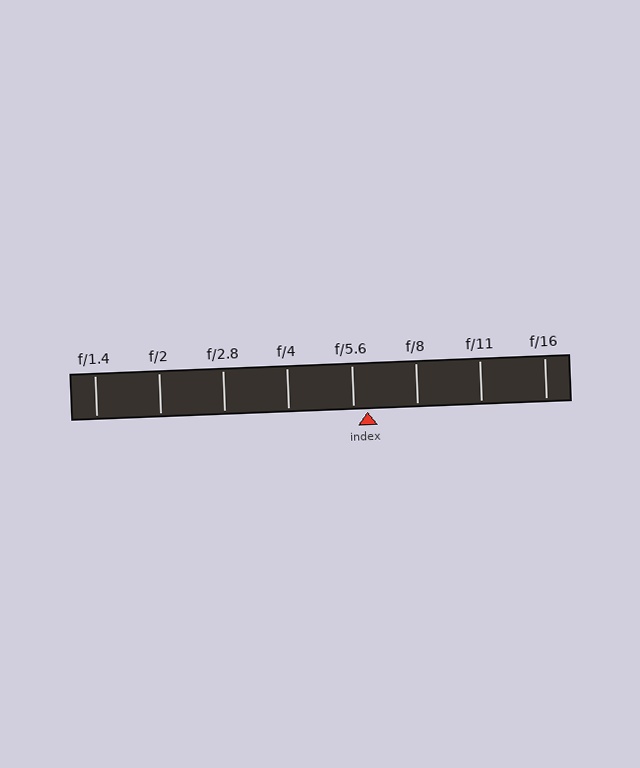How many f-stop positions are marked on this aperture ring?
There are 8 f-stop positions marked.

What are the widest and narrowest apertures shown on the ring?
The widest aperture shown is f/1.4 and the narrowest is f/16.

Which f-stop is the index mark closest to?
The index mark is closest to f/5.6.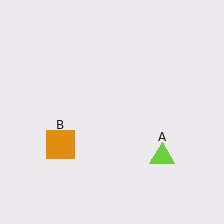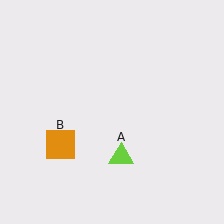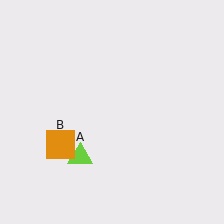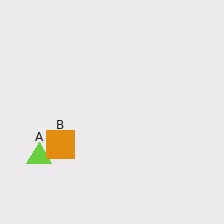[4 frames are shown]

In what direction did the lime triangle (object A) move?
The lime triangle (object A) moved left.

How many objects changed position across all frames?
1 object changed position: lime triangle (object A).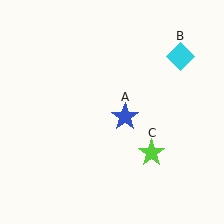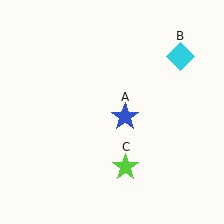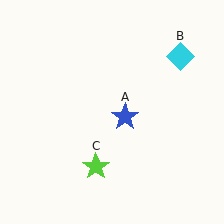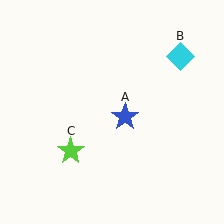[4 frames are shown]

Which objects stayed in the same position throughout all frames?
Blue star (object A) and cyan diamond (object B) remained stationary.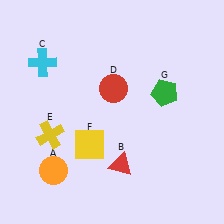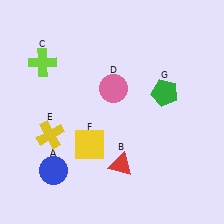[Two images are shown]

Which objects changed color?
A changed from orange to blue. C changed from cyan to lime. D changed from red to pink.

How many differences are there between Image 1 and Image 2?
There are 3 differences between the two images.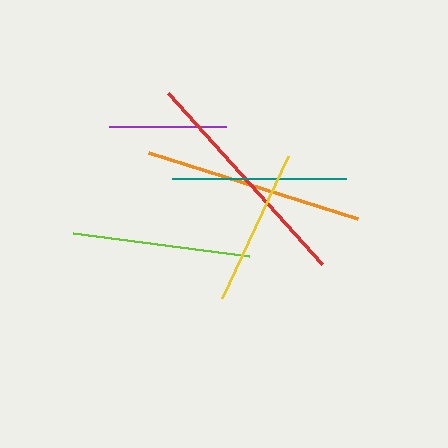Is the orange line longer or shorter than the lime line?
The orange line is longer than the lime line.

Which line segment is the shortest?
The purple line is the shortest at approximately 117 pixels.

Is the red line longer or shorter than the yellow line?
The red line is longer than the yellow line.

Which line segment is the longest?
The red line is the longest at approximately 231 pixels.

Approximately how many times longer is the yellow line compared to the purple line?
The yellow line is approximately 1.3 times the length of the purple line.